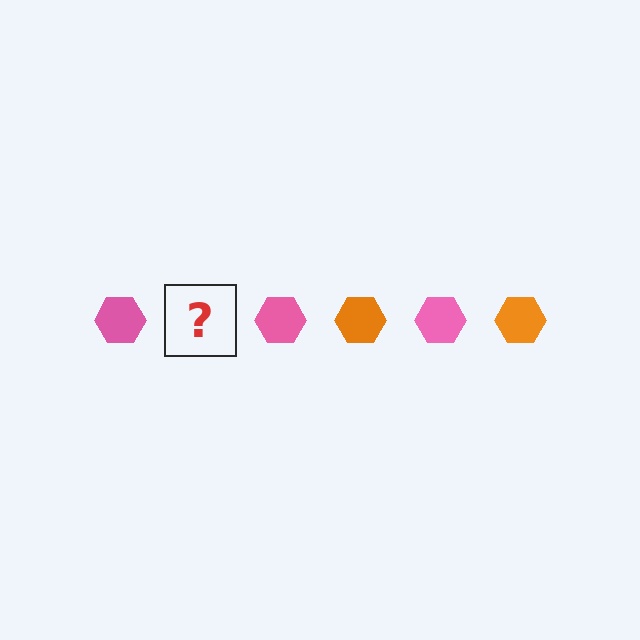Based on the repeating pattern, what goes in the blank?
The blank should be an orange hexagon.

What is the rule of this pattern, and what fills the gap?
The rule is that the pattern cycles through pink, orange hexagons. The gap should be filled with an orange hexagon.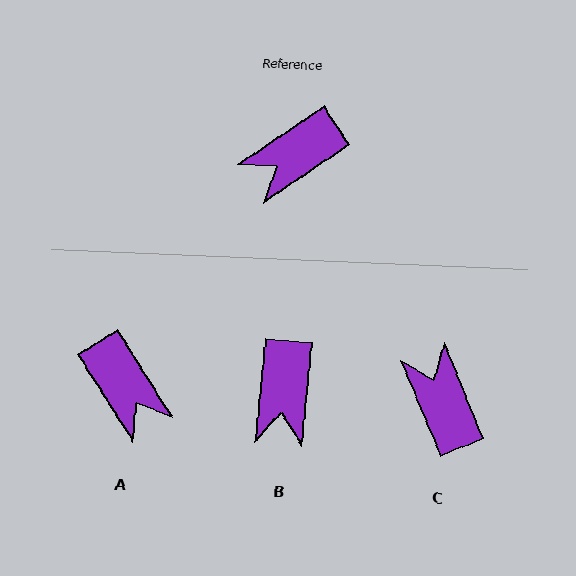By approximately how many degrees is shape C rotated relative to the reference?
Approximately 102 degrees clockwise.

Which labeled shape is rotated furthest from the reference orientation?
C, about 102 degrees away.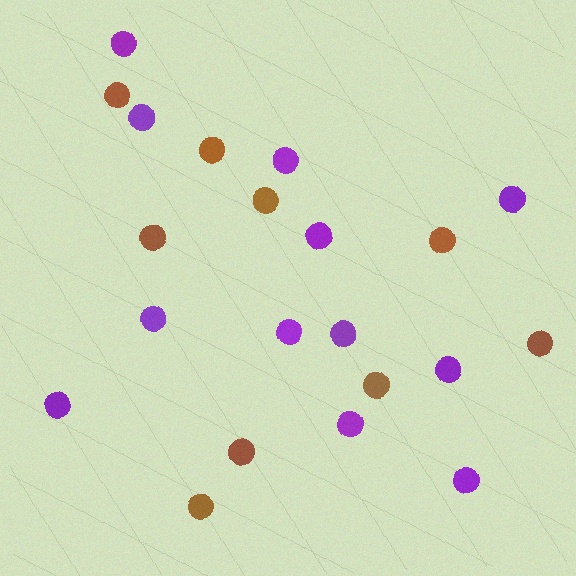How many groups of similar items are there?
There are 2 groups: one group of brown circles (9) and one group of purple circles (12).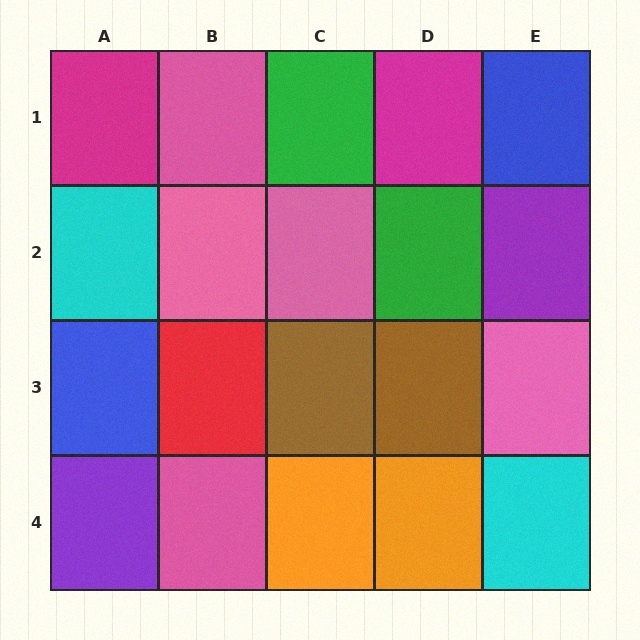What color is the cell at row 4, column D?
Orange.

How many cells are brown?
2 cells are brown.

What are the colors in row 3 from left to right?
Blue, red, brown, brown, pink.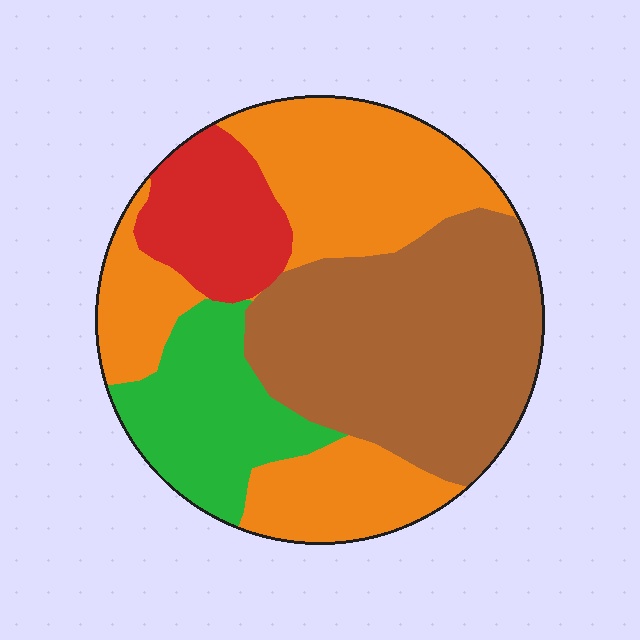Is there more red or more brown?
Brown.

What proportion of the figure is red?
Red covers around 10% of the figure.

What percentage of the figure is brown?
Brown covers about 35% of the figure.